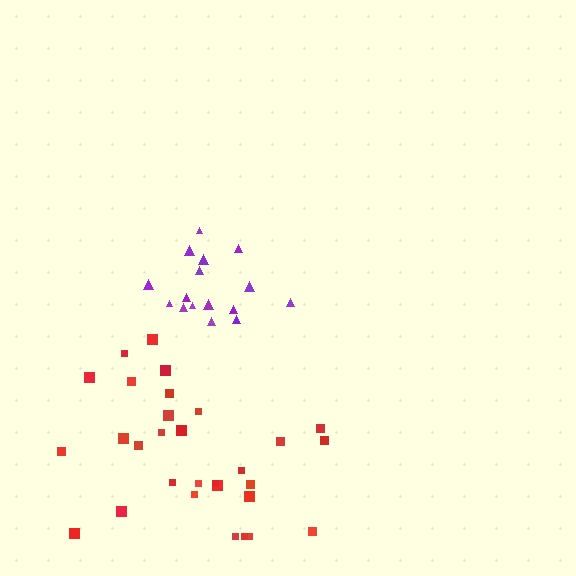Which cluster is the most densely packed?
Purple.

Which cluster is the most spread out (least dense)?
Red.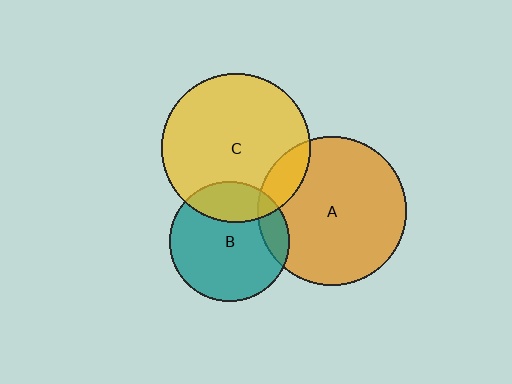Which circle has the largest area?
Circle C (yellow).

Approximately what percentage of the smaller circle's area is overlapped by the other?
Approximately 25%.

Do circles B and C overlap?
Yes.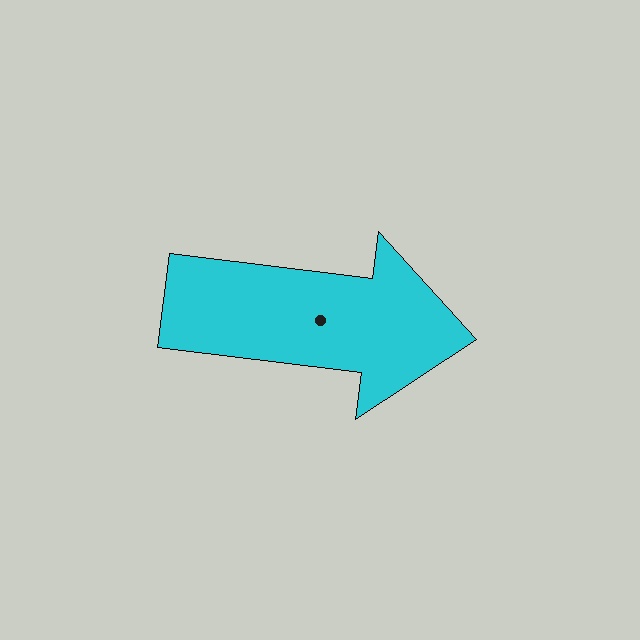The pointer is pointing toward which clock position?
Roughly 3 o'clock.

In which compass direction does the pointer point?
East.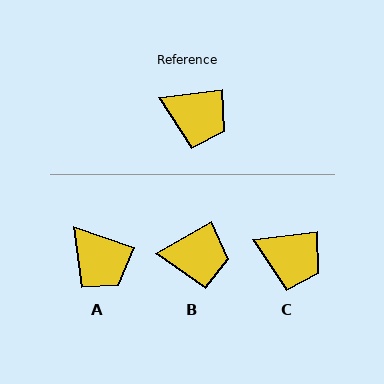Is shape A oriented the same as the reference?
No, it is off by about 26 degrees.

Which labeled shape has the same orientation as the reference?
C.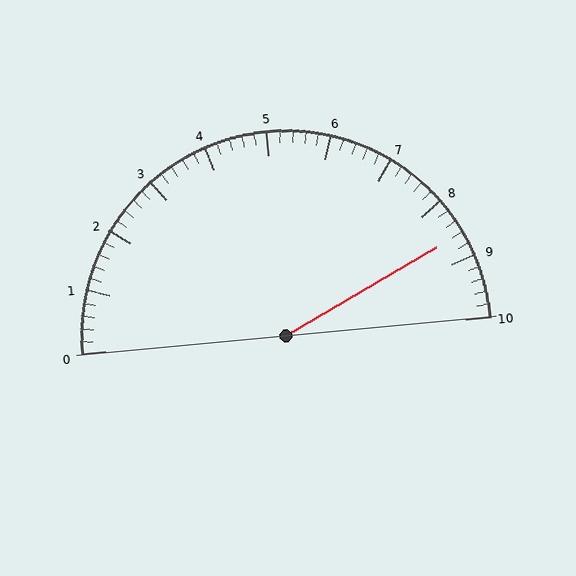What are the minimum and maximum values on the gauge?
The gauge ranges from 0 to 10.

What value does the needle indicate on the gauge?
The needle indicates approximately 8.6.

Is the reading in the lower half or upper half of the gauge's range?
The reading is in the upper half of the range (0 to 10).